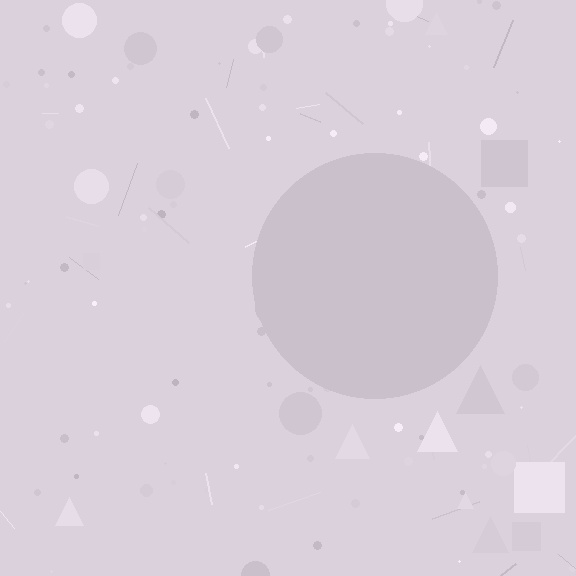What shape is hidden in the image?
A circle is hidden in the image.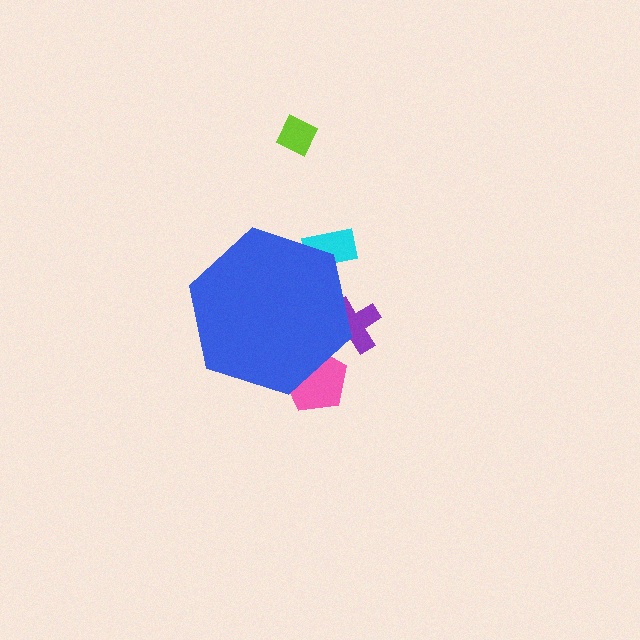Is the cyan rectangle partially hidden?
Yes, the cyan rectangle is partially hidden behind the blue hexagon.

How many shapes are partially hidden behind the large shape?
3 shapes are partially hidden.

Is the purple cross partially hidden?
Yes, the purple cross is partially hidden behind the blue hexagon.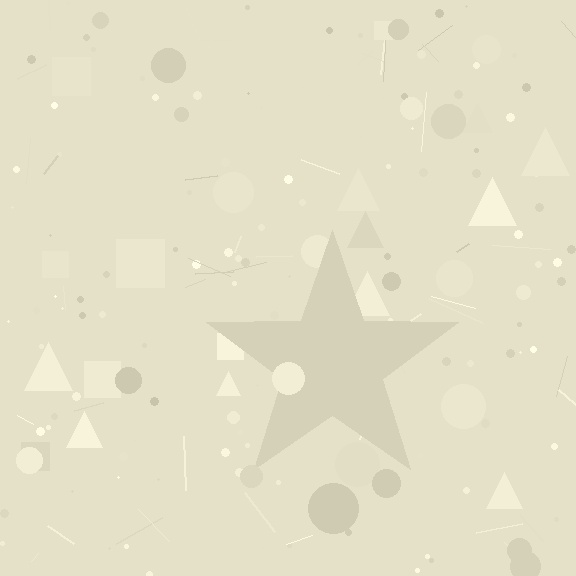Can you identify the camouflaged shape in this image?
The camouflaged shape is a star.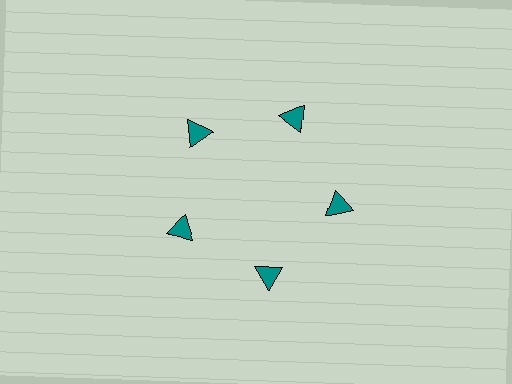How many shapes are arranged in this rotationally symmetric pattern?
There are 5 shapes, arranged in 5 groups of 1.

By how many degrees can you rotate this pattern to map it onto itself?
The pattern maps onto itself every 72 degrees of rotation.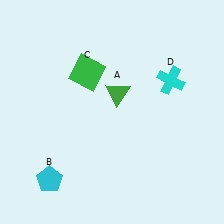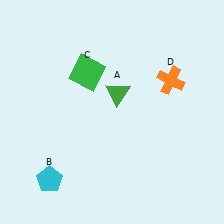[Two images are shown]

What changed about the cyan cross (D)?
In Image 1, D is cyan. In Image 2, it changed to orange.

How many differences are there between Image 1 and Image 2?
There is 1 difference between the two images.